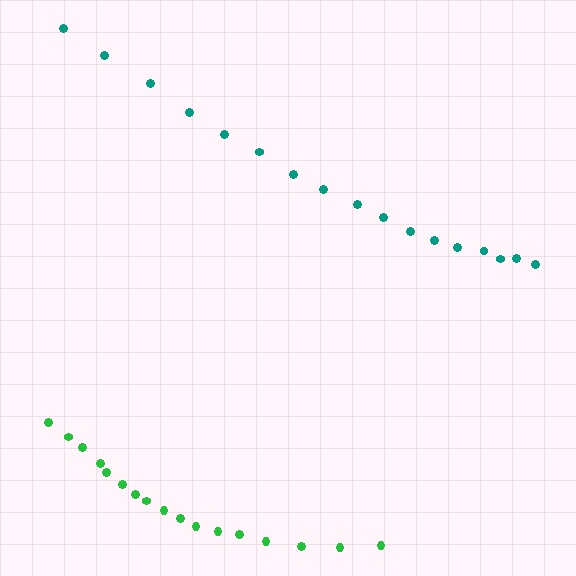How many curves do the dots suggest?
There are 2 distinct paths.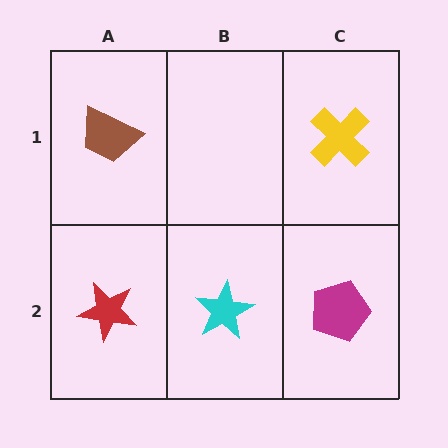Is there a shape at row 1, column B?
No, that cell is empty.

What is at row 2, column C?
A magenta pentagon.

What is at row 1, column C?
A yellow cross.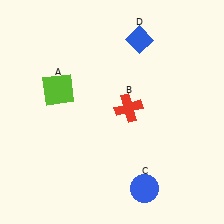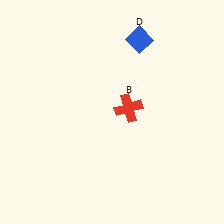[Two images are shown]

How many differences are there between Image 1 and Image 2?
There are 2 differences between the two images.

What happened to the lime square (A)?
The lime square (A) was removed in Image 2. It was in the top-left area of Image 1.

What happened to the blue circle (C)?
The blue circle (C) was removed in Image 2. It was in the bottom-right area of Image 1.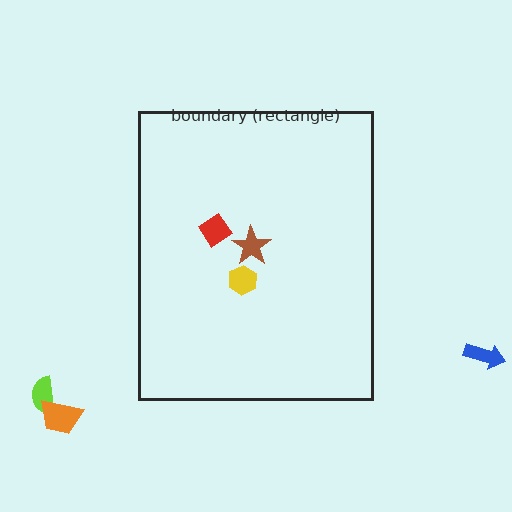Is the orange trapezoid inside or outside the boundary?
Outside.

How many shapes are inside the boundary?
3 inside, 3 outside.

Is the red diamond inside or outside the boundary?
Inside.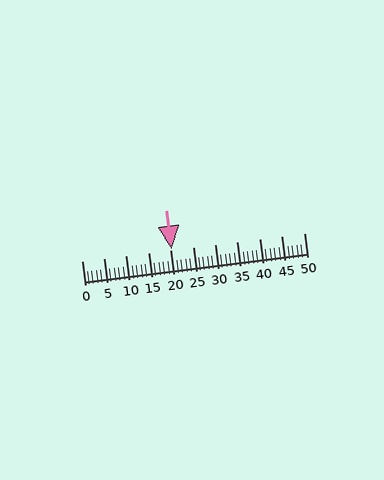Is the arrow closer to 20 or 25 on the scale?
The arrow is closer to 20.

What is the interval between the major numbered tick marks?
The major tick marks are spaced 5 units apart.